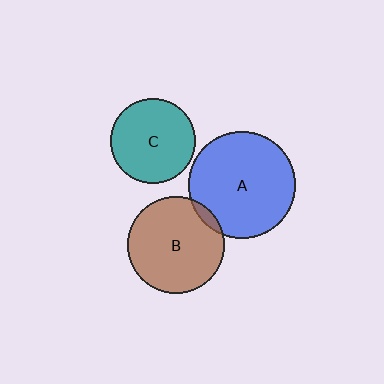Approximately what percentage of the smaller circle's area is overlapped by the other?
Approximately 5%.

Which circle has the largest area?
Circle A (blue).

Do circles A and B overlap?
Yes.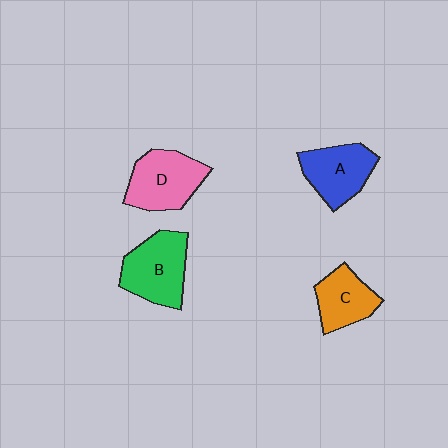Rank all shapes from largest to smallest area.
From largest to smallest: B (green), D (pink), A (blue), C (orange).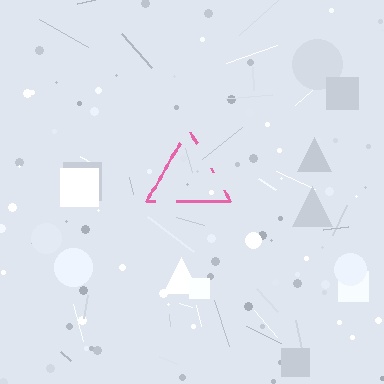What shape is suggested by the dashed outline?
The dashed outline suggests a triangle.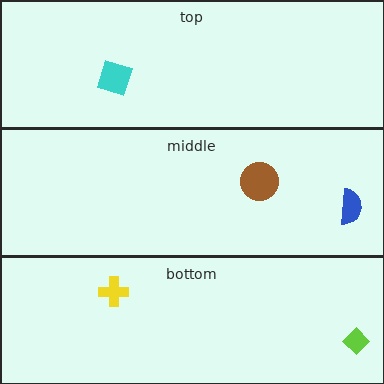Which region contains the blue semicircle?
The middle region.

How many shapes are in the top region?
1.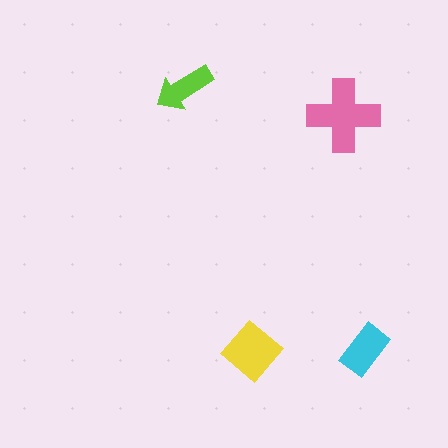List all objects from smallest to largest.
The lime arrow, the cyan rectangle, the yellow diamond, the pink cross.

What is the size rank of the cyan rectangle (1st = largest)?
3rd.